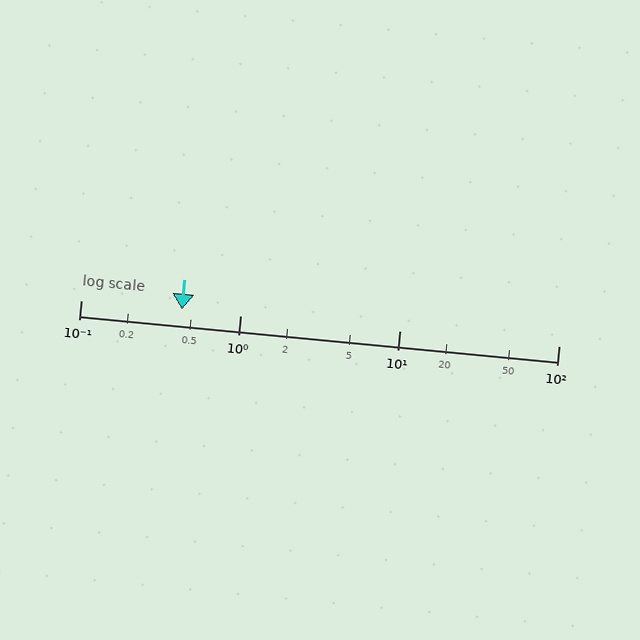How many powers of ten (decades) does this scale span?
The scale spans 3 decades, from 0.1 to 100.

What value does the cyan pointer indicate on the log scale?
The pointer indicates approximately 0.43.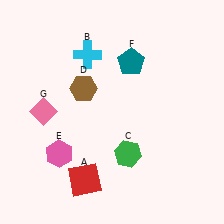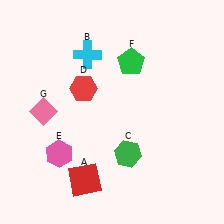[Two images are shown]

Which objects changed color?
D changed from brown to red. F changed from teal to green.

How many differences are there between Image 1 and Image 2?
There are 2 differences between the two images.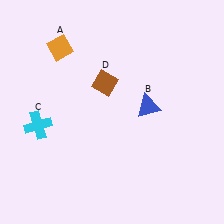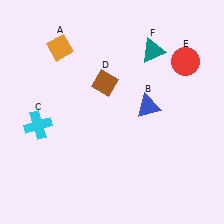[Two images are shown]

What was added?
A red circle (E), a teal triangle (F) were added in Image 2.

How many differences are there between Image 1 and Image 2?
There are 2 differences between the two images.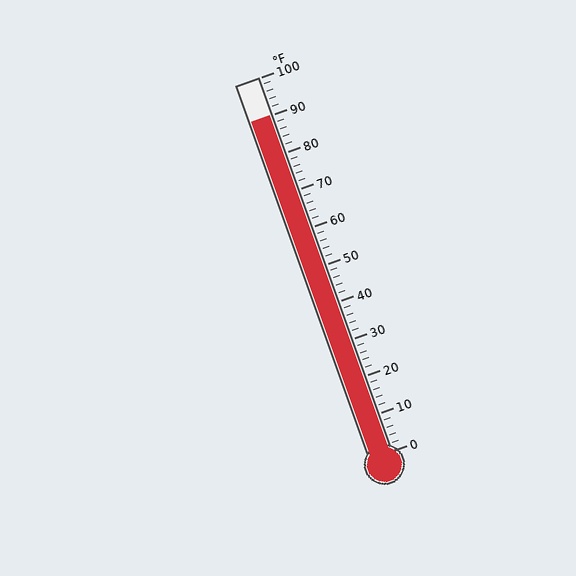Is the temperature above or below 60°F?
The temperature is above 60°F.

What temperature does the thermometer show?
The thermometer shows approximately 90°F.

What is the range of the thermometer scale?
The thermometer scale ranges from 0°F to 100°F.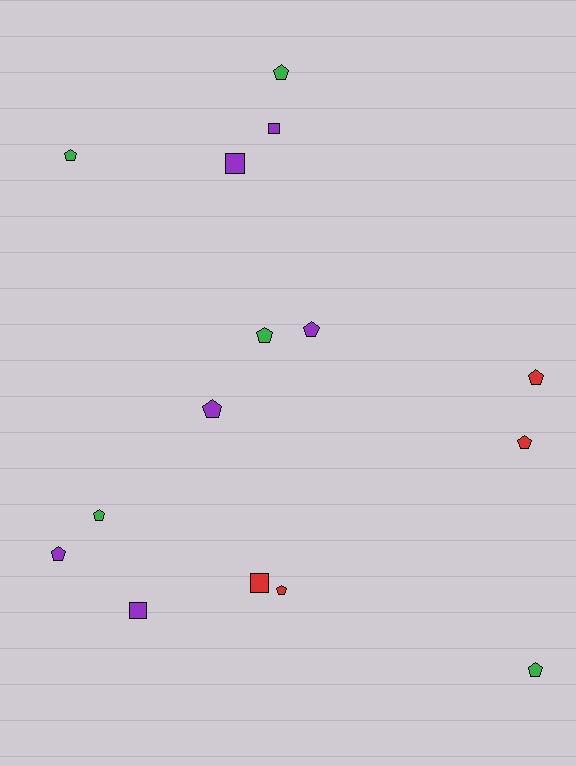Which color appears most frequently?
Purple, with 6 objects.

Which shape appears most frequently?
Pentagon, with 11 objects.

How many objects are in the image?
There are 15 objects.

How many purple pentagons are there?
There are 3 purple pentagons.